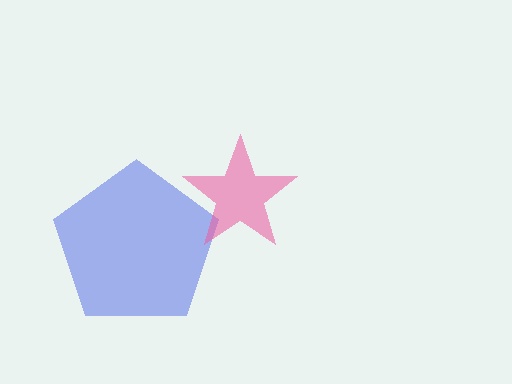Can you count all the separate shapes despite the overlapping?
Yes, there are 2 separate shapes.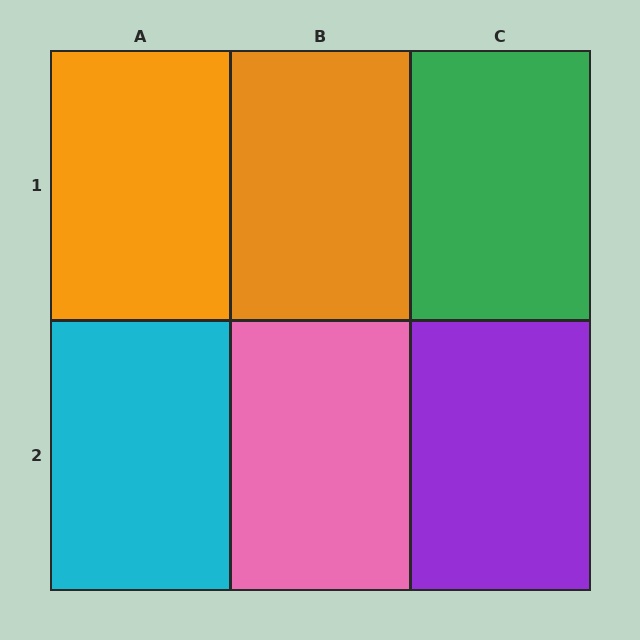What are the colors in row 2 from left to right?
Cyan, pink, purple.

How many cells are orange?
2 cells are orange.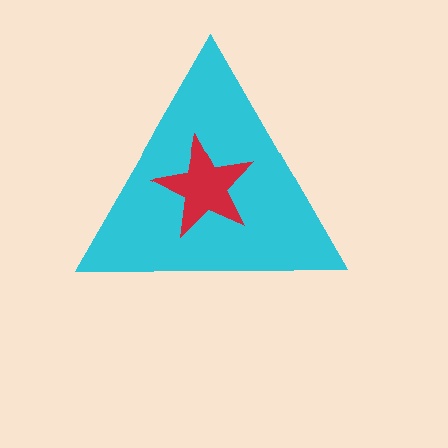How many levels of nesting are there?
2.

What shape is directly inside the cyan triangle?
The red star.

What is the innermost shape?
The red star.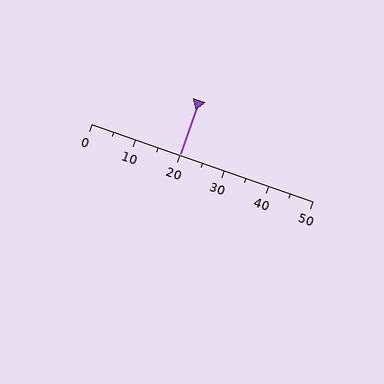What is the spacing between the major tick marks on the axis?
The major ticks are spaced 10 apart.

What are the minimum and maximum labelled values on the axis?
The axis runs from 0 to 50.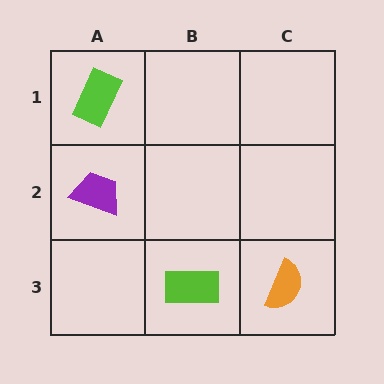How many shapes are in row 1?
1 shape.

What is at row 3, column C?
An orange semicircle.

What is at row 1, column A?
A lime rectangle.